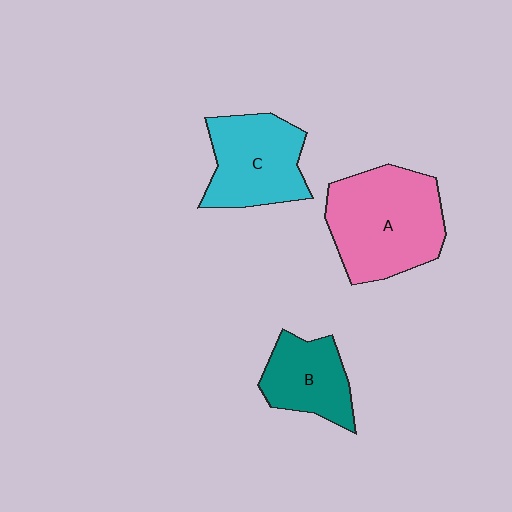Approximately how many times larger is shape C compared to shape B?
Approximately 1.3 times.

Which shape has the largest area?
Shape A (pink).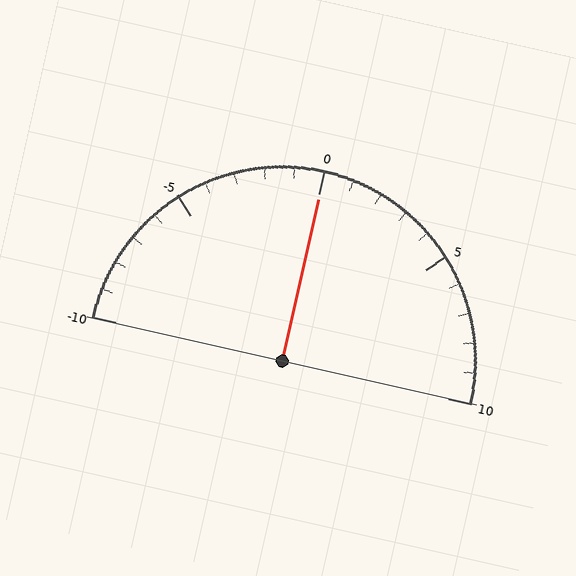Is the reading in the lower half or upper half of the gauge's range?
The reading is in the upper half of the range (-10 to 10).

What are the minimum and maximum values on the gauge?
The gauge ranges from -10 to 10.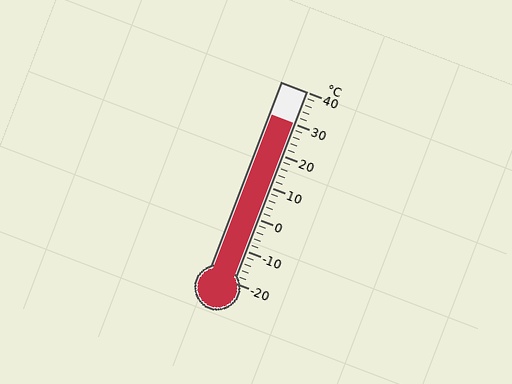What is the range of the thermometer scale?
The thermometer scale ranges from -20°C to 40°C.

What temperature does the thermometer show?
The thermometer shows approximately 30°C.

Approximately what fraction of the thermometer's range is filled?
The thermometer is filled to approximately 85% of its range.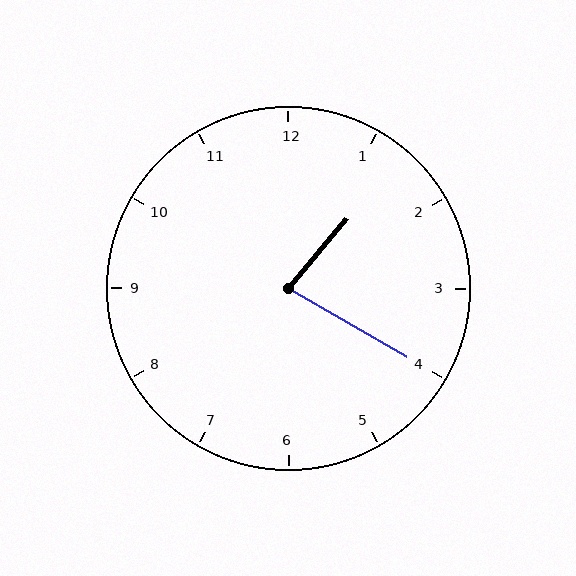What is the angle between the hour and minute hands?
Approximately 80 degrees.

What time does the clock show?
1:20.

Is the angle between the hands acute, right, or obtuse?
It is acute.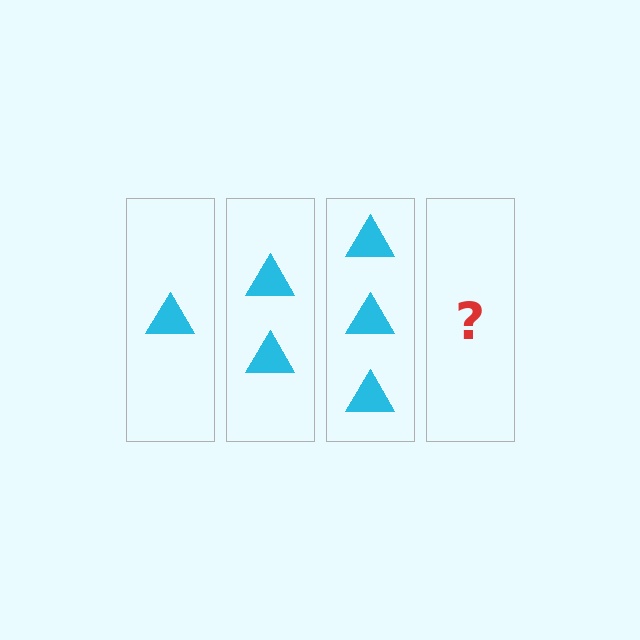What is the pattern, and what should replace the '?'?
The pattern is that each step adds one more triangle. The '?' should be 4 triangles.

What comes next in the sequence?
The next element should be 4 triangles.